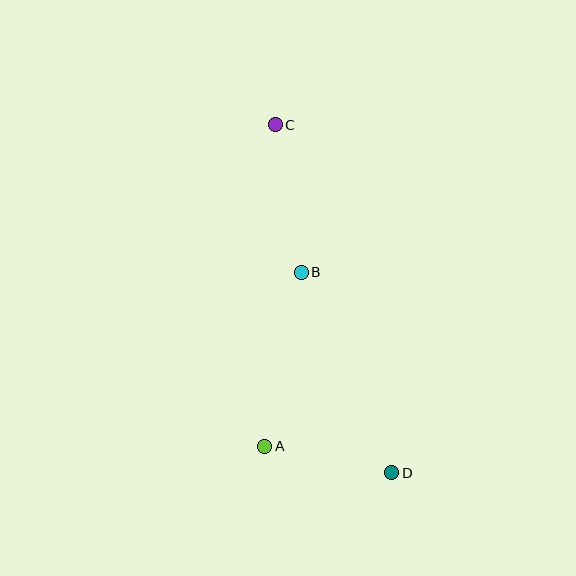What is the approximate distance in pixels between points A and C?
The distance between A and C is approximately 322 pixels.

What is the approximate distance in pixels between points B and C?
The distance between B and C is approximately 149 pixels.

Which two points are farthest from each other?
Points C and D are farthest from each other.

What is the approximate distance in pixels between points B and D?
The distance between B and D is approximately 220 pixels.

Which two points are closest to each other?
Points A and D are closest to each other.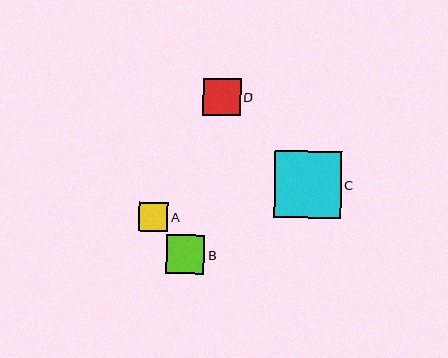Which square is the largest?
Square C is the largest with a size of approximately 66 pixels.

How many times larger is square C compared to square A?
Square C is approximately 2.3 times the size of square A.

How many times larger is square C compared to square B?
Square C is approximately 1.7 times the size of square B.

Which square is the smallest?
Square A is the smallest with a size of approximately 29 pixels.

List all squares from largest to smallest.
From largest to smallest: C, B, D, A.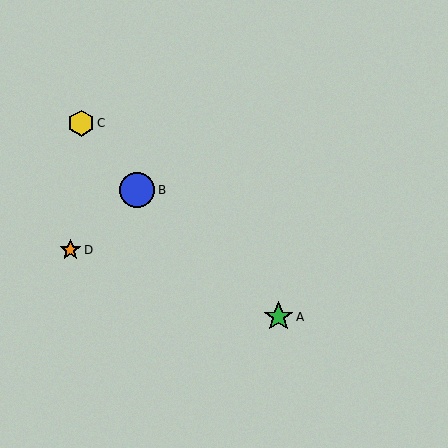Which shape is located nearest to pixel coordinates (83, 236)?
The orange star (labeled D) at (70, 250) is nearest to that location.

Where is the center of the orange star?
The center of the orange star is at (70, 250).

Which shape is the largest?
The blue circle (labeled B) is the largest.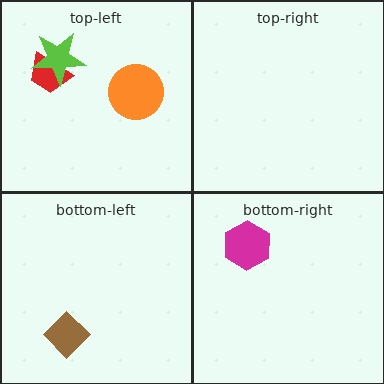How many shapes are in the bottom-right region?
1.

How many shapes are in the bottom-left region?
1.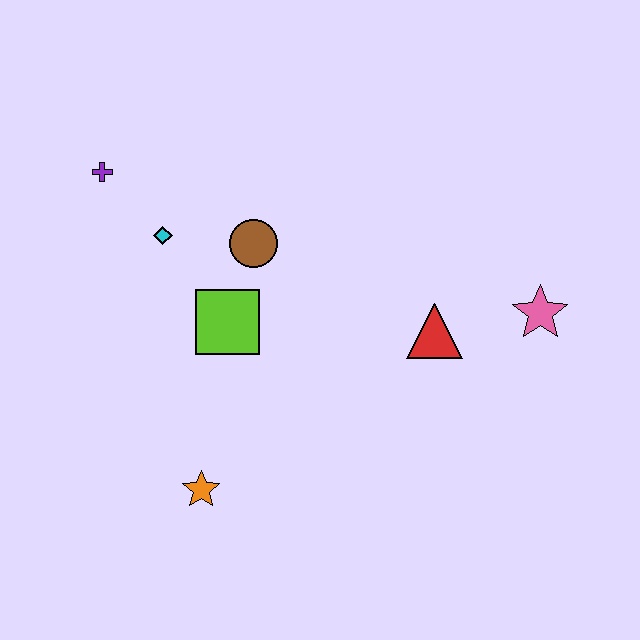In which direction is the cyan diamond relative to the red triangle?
The cyan diamond is to the left of the red triangle.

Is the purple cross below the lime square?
No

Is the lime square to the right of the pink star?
No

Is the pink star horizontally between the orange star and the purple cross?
No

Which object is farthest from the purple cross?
The pink star is farthest from the purple cross.